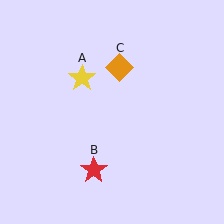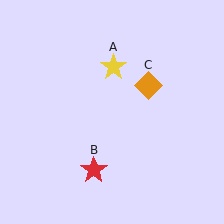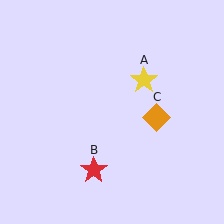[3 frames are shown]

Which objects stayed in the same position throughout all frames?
Red star (object B) remained stationary.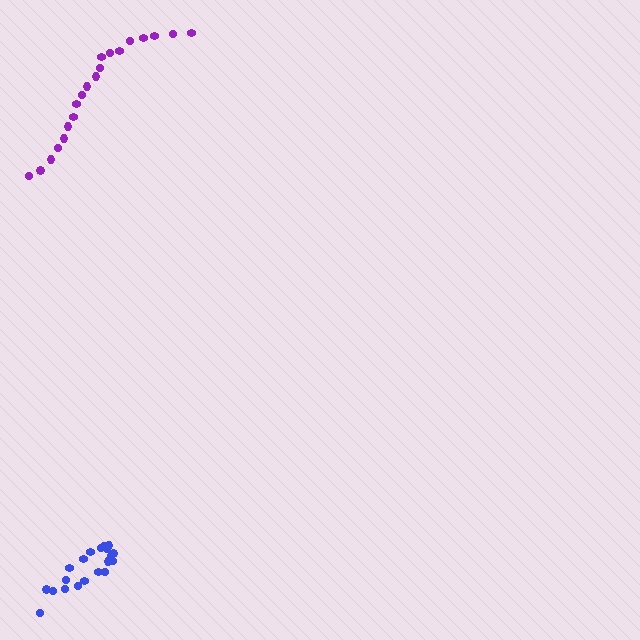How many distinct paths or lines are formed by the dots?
There are 2 distinct paths.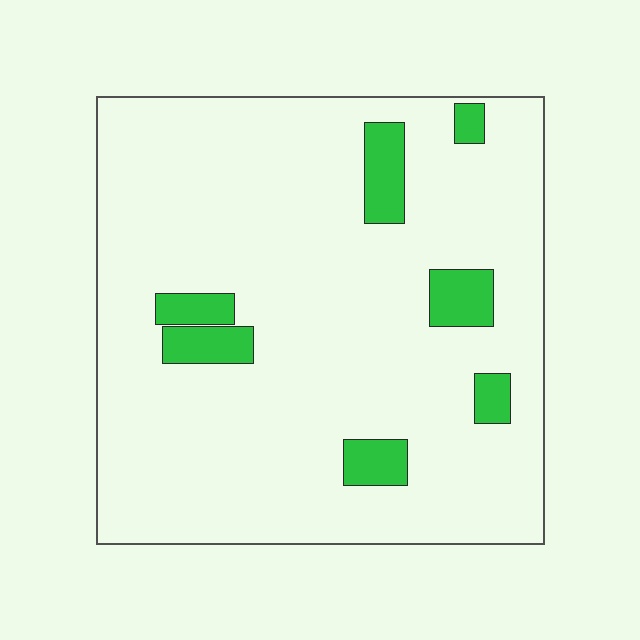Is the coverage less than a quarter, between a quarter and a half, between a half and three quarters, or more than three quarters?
Less than a quarter.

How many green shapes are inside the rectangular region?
7.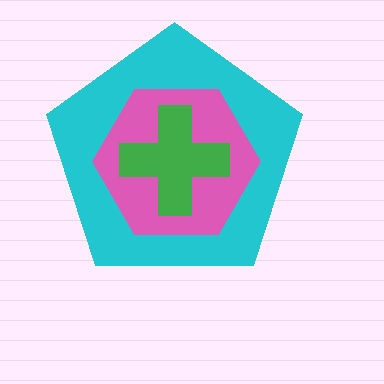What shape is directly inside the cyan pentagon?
The pink hexagon.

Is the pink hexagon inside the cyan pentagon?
Yes.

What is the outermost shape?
The cyan pentagon.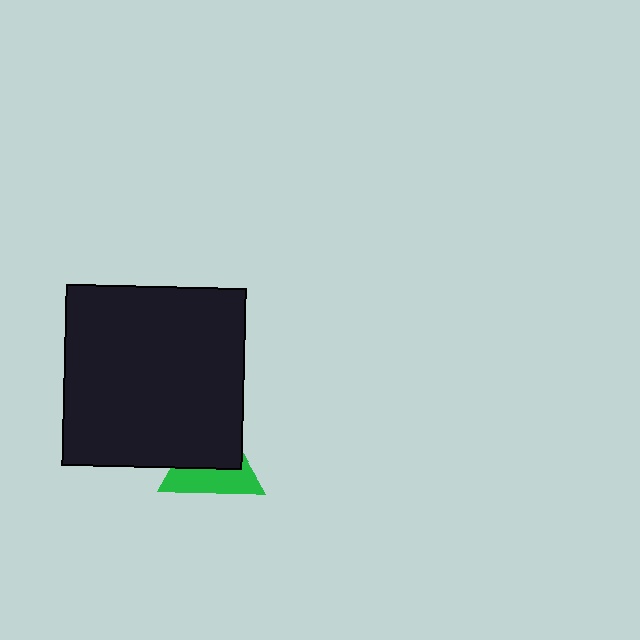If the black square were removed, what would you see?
You would see the complete green triangle.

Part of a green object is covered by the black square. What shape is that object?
It is a triangle.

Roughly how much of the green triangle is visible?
About half of it is visible (roughly 46%).